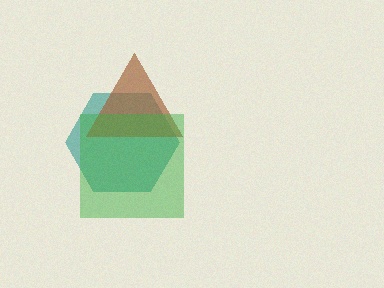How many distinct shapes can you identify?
There are 3 distinct shapes: a teal hexagon, a brown triangle, a green square.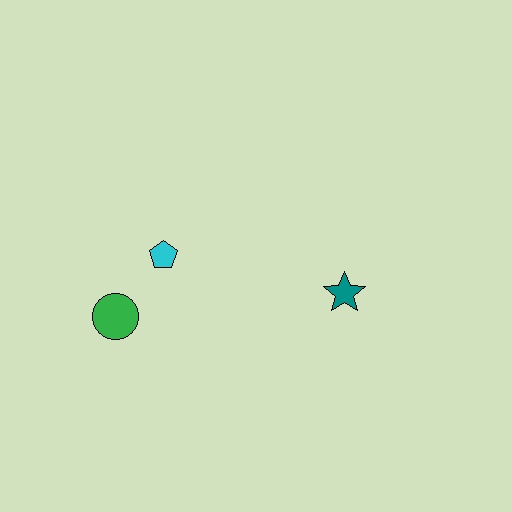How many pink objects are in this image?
There are no pink objects.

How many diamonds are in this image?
There are no diamonds.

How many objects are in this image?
There are 3 objects.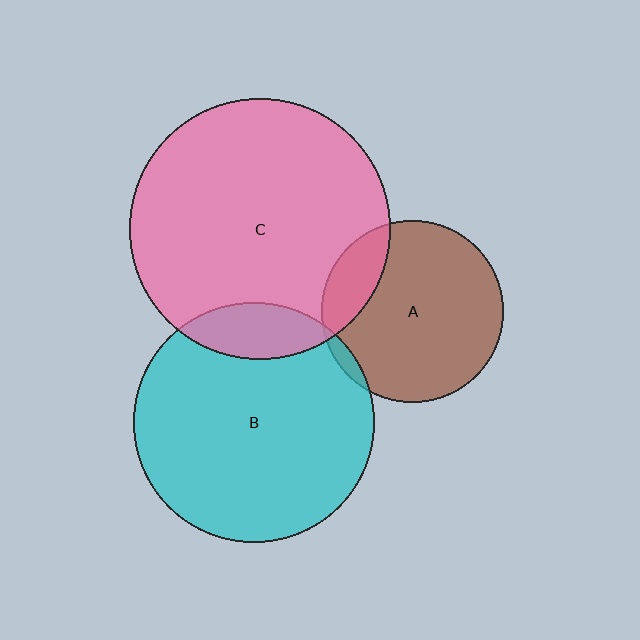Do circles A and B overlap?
Yes.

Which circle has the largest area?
Circle C (pink).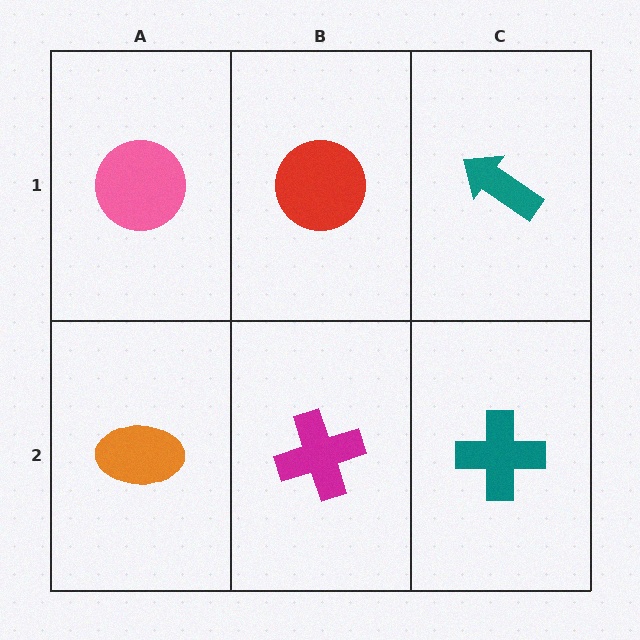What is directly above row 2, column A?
A pink circle.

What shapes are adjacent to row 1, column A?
An orange ellipse (row 2, column A), a red circle (row 1, column B).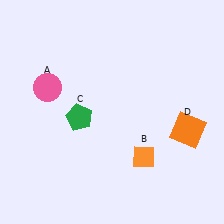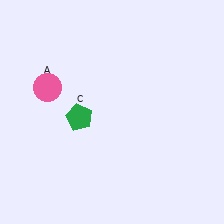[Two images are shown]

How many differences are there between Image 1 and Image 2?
There are 2 differences between the two images.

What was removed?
The orange square (D), the orange diamond (B) were removed in Image 2.